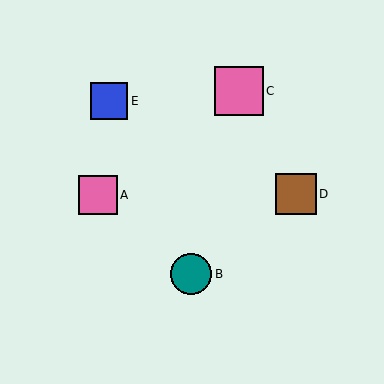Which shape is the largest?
The pink square (labeled C) is the largest.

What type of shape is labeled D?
Shape D is a brown square.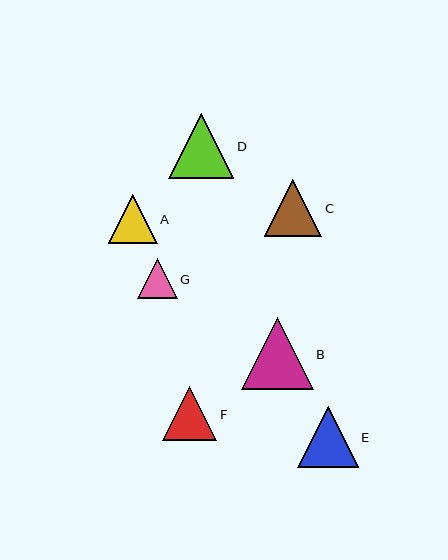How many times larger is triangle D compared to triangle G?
Triangle D is approximately 1.6 times the size of triangle G.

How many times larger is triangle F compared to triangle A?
Triangle F is approximately 1.1 times the size of triangle A.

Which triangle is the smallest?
Triangle G is the smallest with a size of approximately 40 pixels.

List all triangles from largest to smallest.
From largest to smallest: B, D, E, C, F, A, G.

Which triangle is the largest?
Triangle B is the largest with a size of approximately 72 pixels.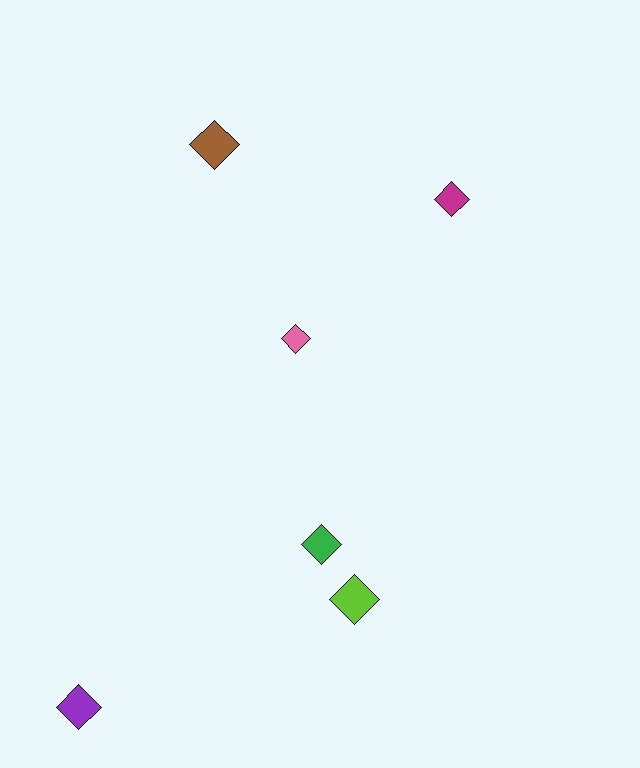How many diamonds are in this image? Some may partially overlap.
There are 6 diamonds.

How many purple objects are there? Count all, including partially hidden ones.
There is 1 purple object.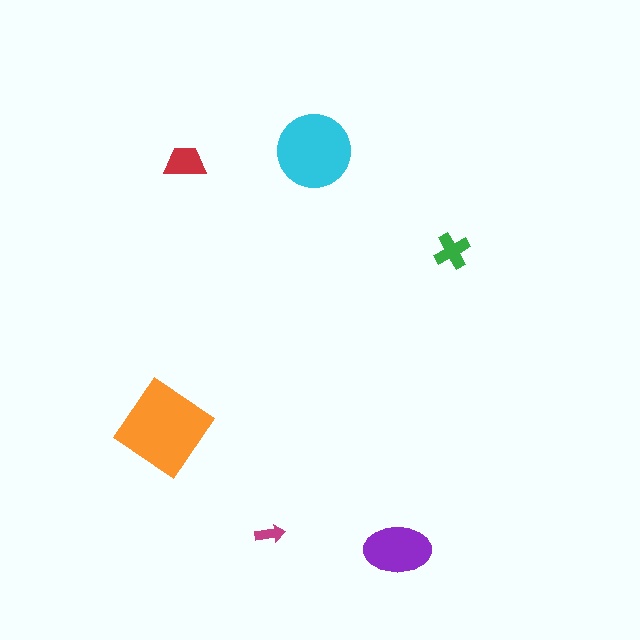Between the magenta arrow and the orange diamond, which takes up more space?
The orange diamond.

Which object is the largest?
The orange diamond.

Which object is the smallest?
The magenta arrow.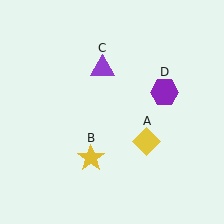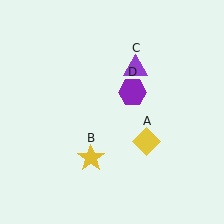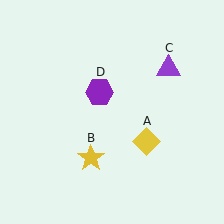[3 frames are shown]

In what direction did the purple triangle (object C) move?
The purple triangle (object C) moved right.